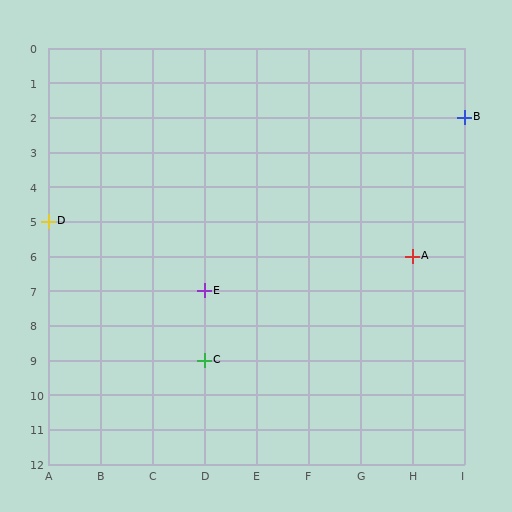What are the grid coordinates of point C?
Point C is at grid coordinates (D, 9).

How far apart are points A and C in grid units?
Points A and C are 4 columns and 3 rows apart (about 5.0 grid units diagonally).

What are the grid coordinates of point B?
Point B is at grid coordinates (I, 2).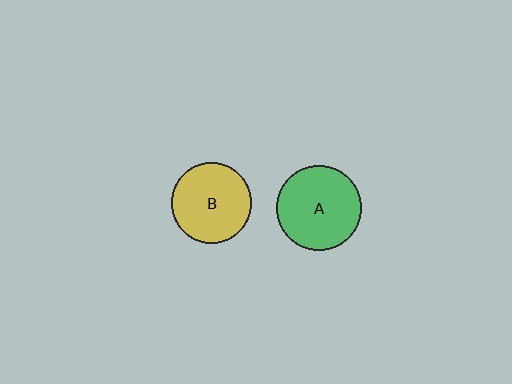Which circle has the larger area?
Circle A (green).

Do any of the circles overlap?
No, none of the circles overlap.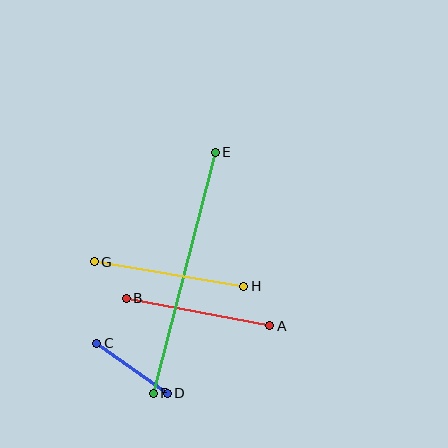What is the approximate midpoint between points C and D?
The midpoint is at approximately (132, 368) pixels.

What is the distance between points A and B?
The distance is approximately 146 pixels.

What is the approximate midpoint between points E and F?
The midpoint is at approximately (184, 273) pixels.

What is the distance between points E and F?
The distance is approximately 249 pixels.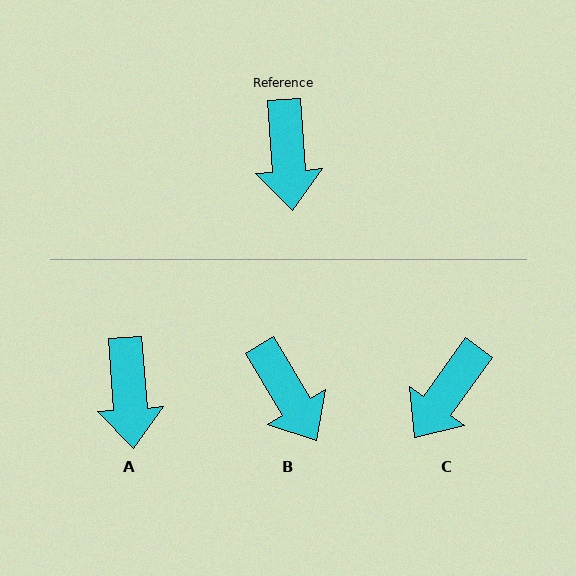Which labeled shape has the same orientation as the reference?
A.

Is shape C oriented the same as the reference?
No, it is off by about 40 degrees.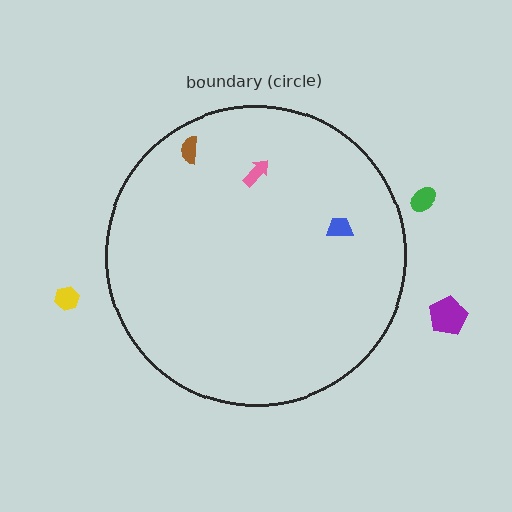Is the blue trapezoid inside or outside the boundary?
Inside.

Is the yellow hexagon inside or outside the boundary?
Outside.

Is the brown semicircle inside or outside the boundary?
Inside.